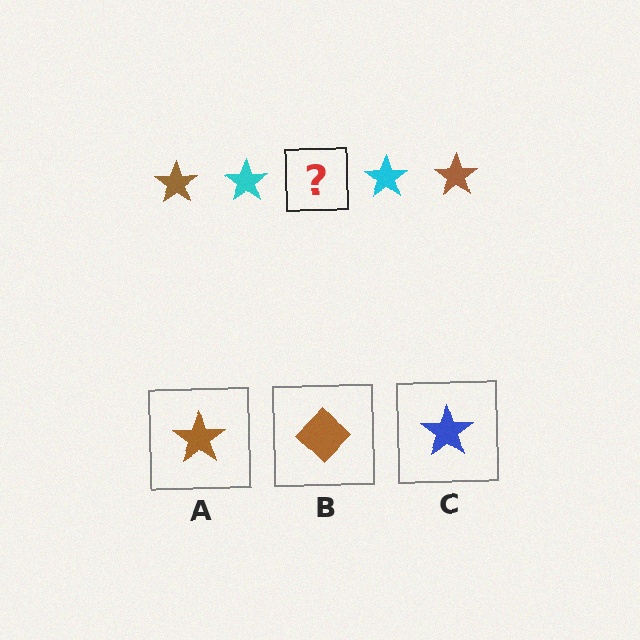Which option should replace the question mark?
Option A.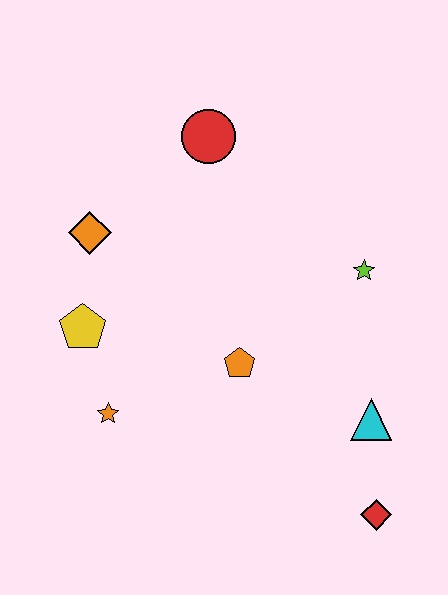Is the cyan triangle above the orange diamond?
No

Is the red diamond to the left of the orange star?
No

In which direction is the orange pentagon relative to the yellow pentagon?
The orange pentagon is to the right of the yellow pentagon.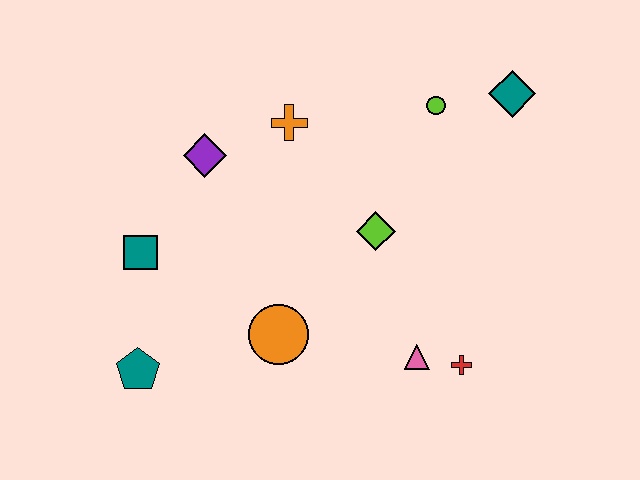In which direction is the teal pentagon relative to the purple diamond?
The teal pentagon is below the purple diamond.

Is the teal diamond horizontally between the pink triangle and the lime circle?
No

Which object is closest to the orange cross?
The purple diamond is closest to the orange cross.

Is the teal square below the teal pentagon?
No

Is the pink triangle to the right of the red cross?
No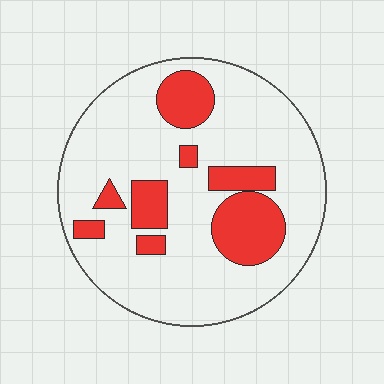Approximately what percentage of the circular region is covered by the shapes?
Approximately 20%.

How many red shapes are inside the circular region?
8.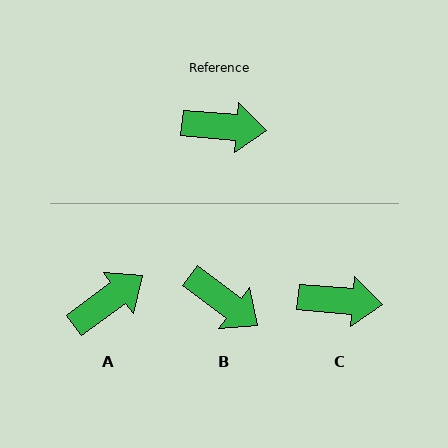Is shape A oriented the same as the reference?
No, it is off by about 41 degrees.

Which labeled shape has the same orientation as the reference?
C.